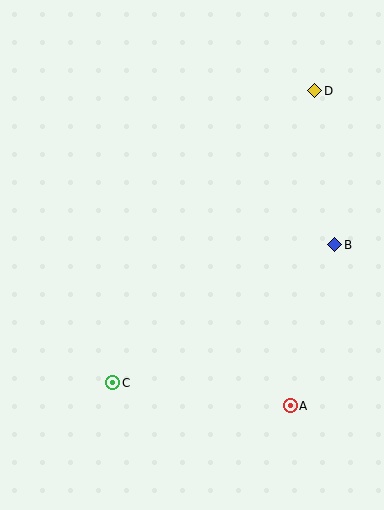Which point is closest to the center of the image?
Point B at (335, 245) is closest to the center.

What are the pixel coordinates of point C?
Point C is at (113, 383).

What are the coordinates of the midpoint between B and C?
The midpoint between B and C is at (224, 314).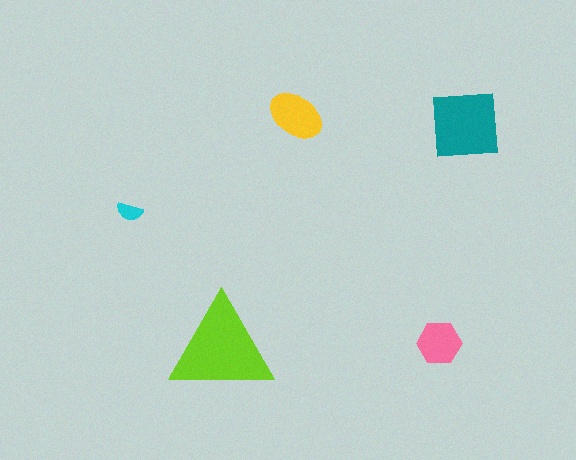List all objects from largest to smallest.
The lime triangle, the teal square, the yellow ellipse, the pink hexagon, the cyan semicircle.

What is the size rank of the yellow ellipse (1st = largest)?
3rd.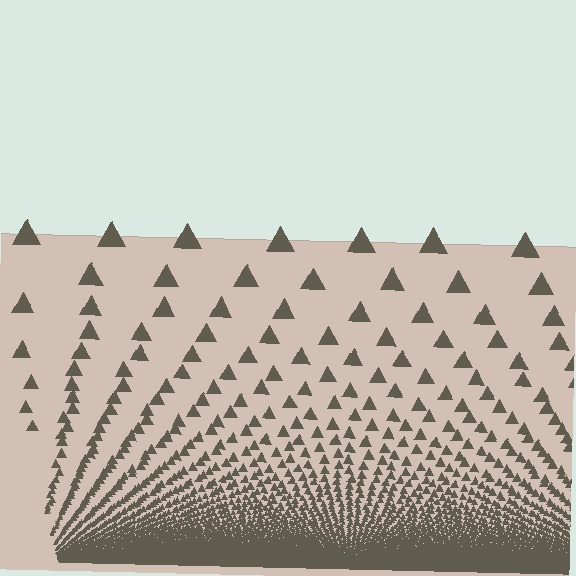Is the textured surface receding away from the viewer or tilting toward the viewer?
The surface appears to tilt toward the viewer. Texture elements get larger and sparser toward the top.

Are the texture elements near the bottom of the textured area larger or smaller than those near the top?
Smaller. The gradient is inverted — elements near the bottom are smaller and denser.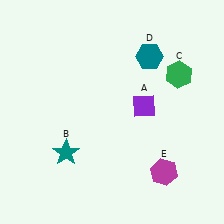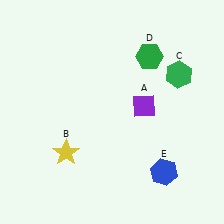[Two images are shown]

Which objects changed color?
B changed from teal to yellow. D changed from teal to green. E changed from magenta to blue.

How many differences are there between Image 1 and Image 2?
There are 3 differences between the two images.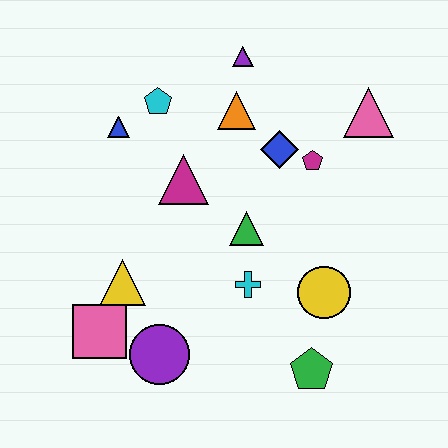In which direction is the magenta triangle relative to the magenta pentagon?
The magenta triangle is to the left of the magenta pentagon.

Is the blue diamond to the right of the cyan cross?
Yes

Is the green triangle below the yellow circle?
No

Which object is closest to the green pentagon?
The yellow circle is closest to the green pentagon.